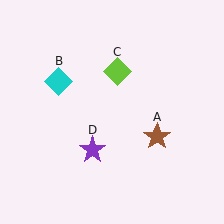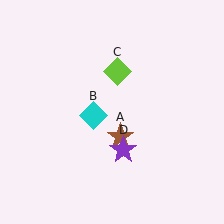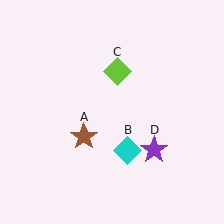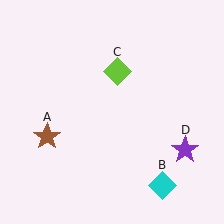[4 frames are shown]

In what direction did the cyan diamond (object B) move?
The cyan diamond (object B) moved down and to the right.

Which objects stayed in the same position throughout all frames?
Lime diamond (object C) remained stationary.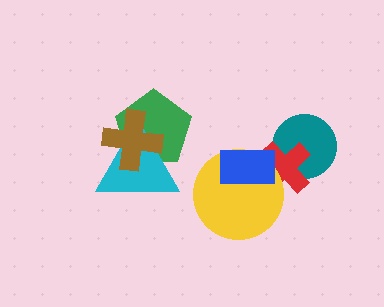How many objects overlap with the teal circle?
1 object overlaps with the teal circle.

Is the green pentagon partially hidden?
Yes, it is partially covered by another shape.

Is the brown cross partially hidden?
No, no other shape covers it.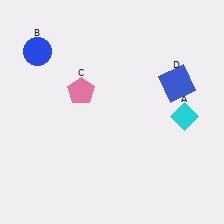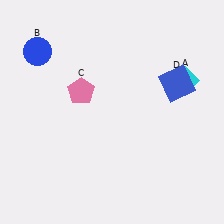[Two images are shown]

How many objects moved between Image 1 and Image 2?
1 object moved between the two images.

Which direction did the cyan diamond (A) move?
The cyan diamond (A) moved up.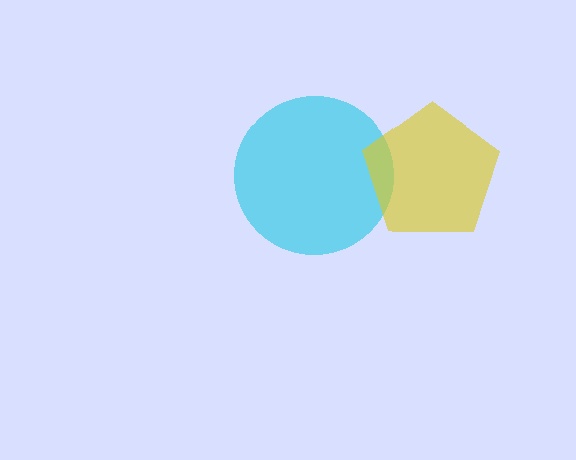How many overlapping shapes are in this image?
There are 2 overlapping shapes in the image.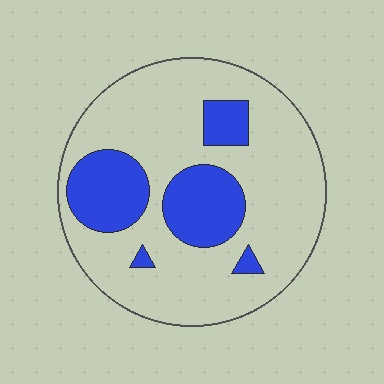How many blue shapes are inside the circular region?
5.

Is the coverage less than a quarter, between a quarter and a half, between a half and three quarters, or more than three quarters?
Less than a quarter.